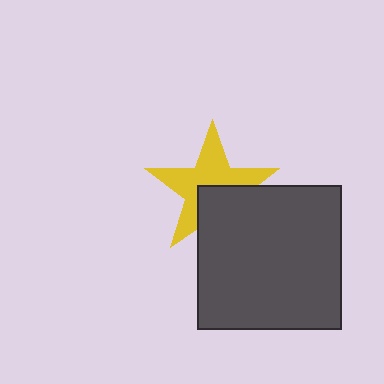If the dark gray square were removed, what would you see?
You would see the complete yellow star.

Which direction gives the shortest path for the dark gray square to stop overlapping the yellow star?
Moving down gives the shortest separation.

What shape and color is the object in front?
The object in front is a dark gray square.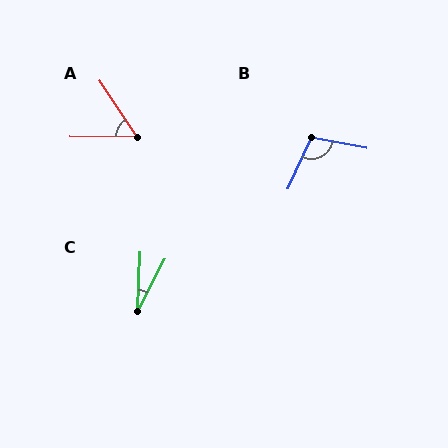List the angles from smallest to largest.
C (25°), A (55°), B (104°).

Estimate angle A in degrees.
Approximately 55 degrees.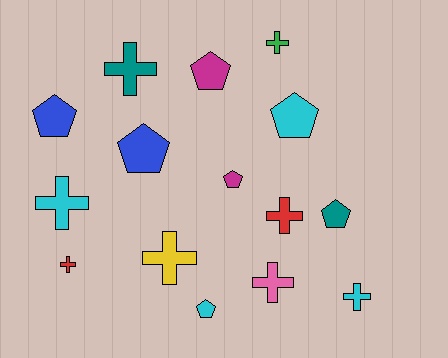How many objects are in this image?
There are 15 objects.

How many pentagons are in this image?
There are 7 pentagons.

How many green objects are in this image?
There is 1 green object.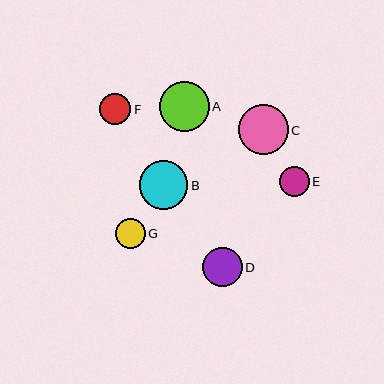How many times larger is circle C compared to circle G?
Circle C is approximately 1.7 times the size of circle G.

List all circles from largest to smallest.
From largest to smallest: A, C, B, D, F, G, E.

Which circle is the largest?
Circle A is the largest with a size of approximately 50 pixels.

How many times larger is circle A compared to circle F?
Circle A is approximately 1.6 times the size of circle F.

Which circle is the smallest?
Circle E is the smallest with a size of approximately 30 pixels.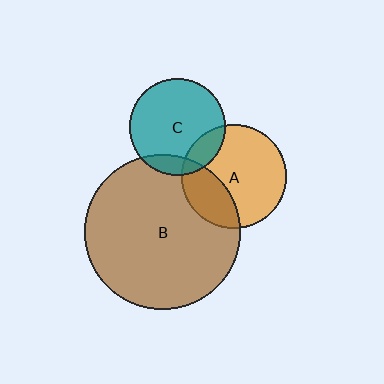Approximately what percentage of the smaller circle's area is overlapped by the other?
Approximately 30%.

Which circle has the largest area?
Circle B (brown).